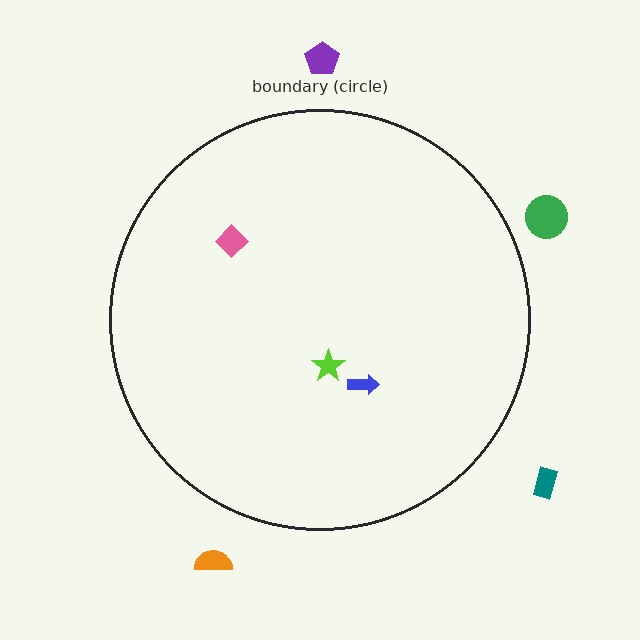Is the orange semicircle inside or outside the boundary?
Outside.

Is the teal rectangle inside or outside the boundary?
Outside.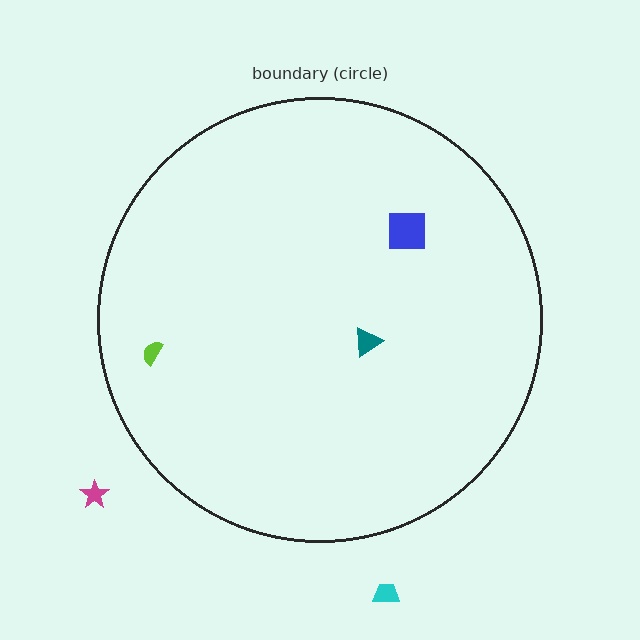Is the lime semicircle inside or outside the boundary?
Inside.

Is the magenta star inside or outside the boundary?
Outside.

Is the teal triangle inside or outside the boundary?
Inside.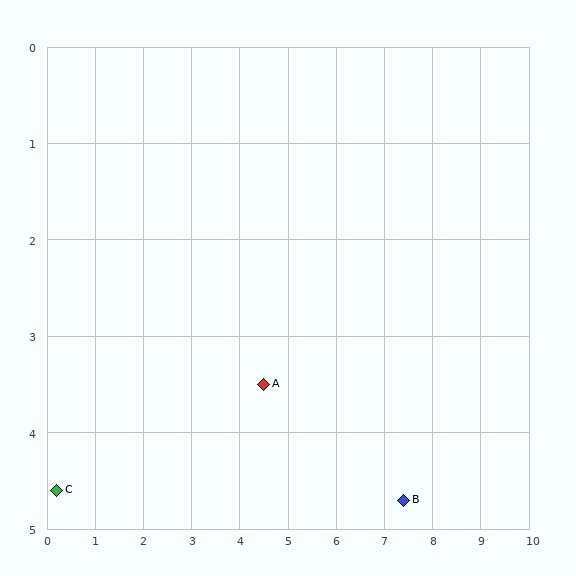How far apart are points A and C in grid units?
Points A and C are about 4.4 grid units apart.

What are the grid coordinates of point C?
Point C is at approximately (0.2, 4.6).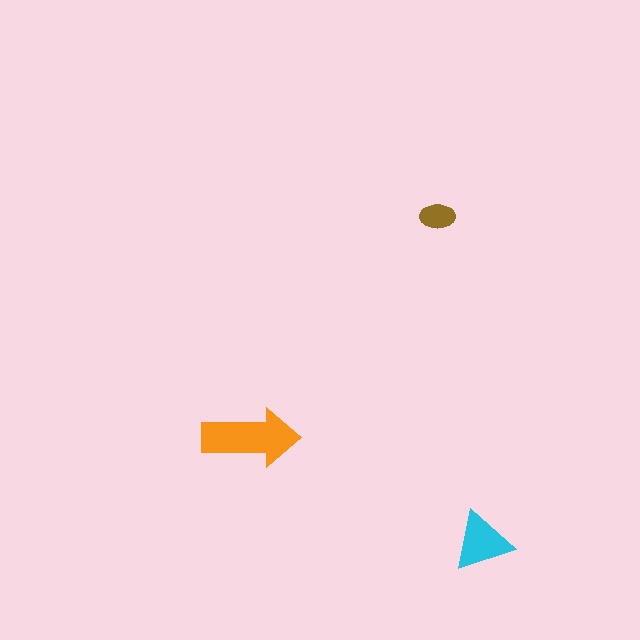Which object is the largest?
The orange arrow.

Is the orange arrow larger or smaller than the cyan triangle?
Larger.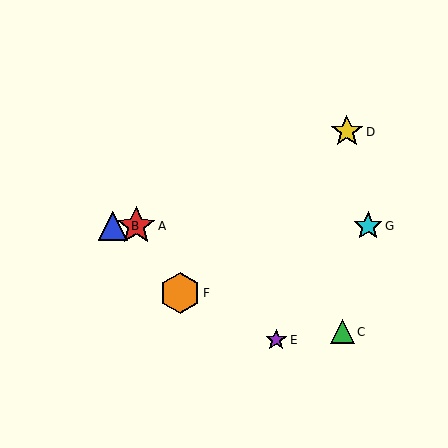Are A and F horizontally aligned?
No, A is at y≈226 and F is at y≈293.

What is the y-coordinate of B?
Object B is at y≈226.